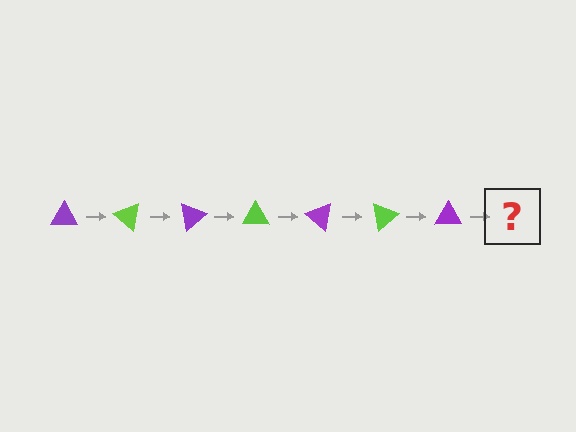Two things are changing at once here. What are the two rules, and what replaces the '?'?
The two rules are that it rotates 40 degrees each step and the color cycles through purple and lime. The '?' should be a lime triangle, rotated 280 degrees from the start.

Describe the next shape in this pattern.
It should be a lime triangle, rotated 280 degrees from the start.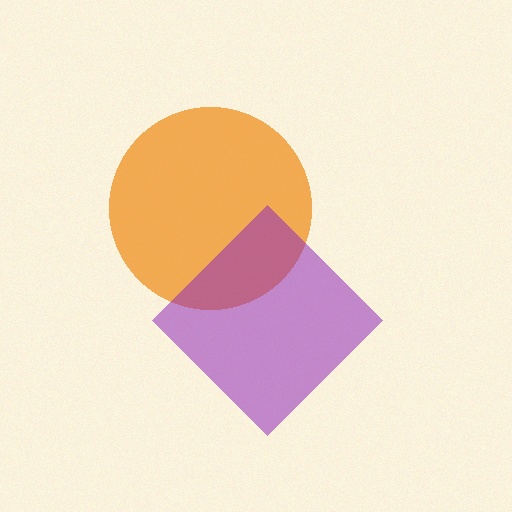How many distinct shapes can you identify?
There are 2 distinct shapes: an orange circle, a purple diamond.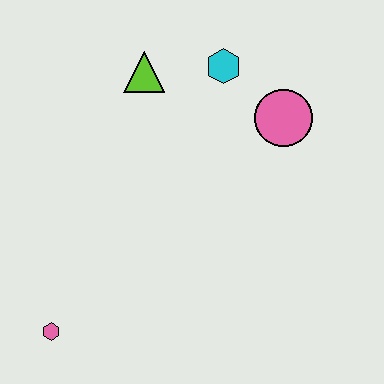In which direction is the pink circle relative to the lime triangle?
The pink circle is to the right of the lime triangle.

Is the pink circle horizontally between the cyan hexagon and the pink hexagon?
No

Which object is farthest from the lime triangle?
The pink hexagon is farthest from the lime triangle.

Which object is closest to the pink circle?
The cyan hexagon is closest to the pink circle.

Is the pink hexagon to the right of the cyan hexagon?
No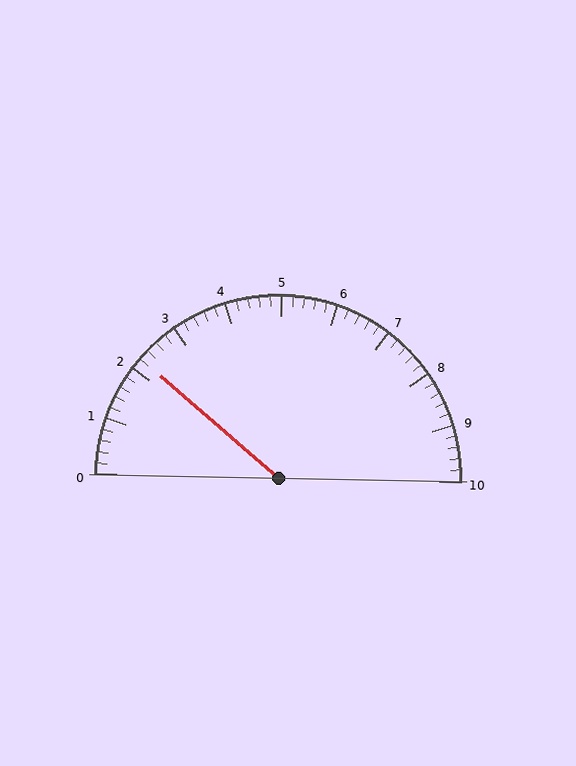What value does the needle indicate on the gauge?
The needle indicates approximately 2.2.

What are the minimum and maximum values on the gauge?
The gauge ranges from 0 to 10.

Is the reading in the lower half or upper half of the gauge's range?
The reading is in the lower half of the range (0 to 10).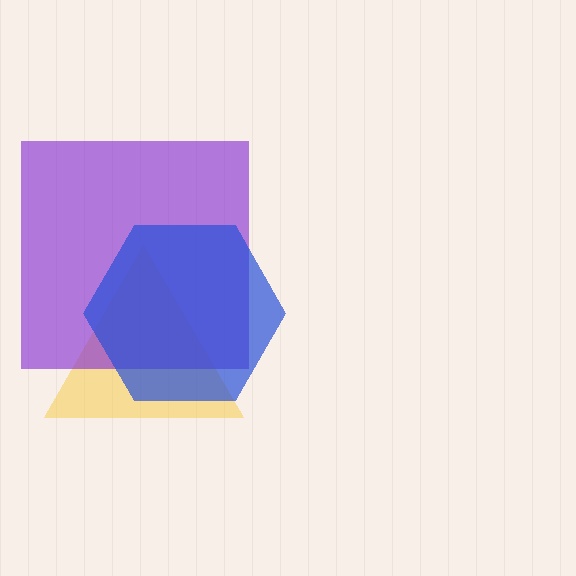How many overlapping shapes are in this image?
There are 3 overlapping shapes in the image.